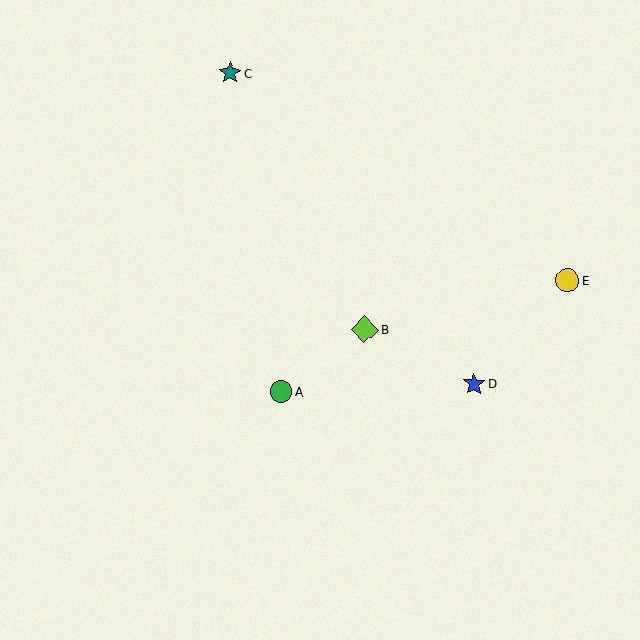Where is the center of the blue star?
The center of the blue star is at (474, 384).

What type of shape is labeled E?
Shape E is a yellow circle.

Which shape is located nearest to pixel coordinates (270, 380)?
The green circle (labeled A) at (281, 391) is nearest to that location.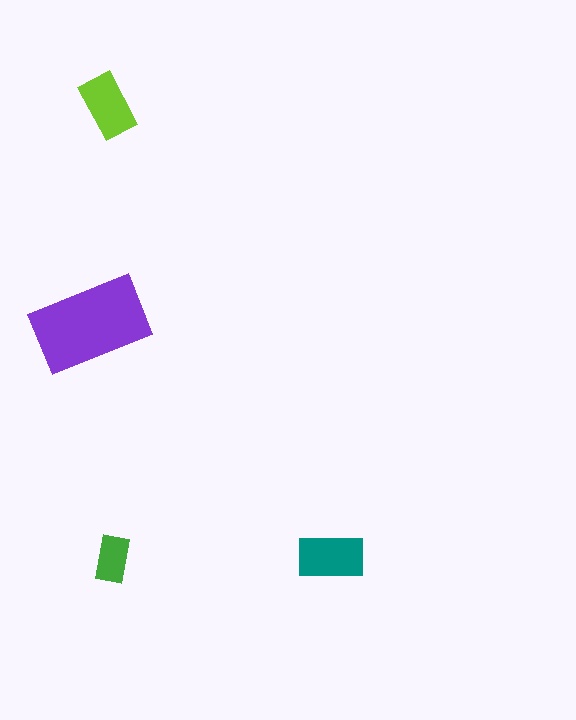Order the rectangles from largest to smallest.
the purple one, the teal one, the lime one, the green one.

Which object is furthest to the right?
The teal rectangle is rightmost.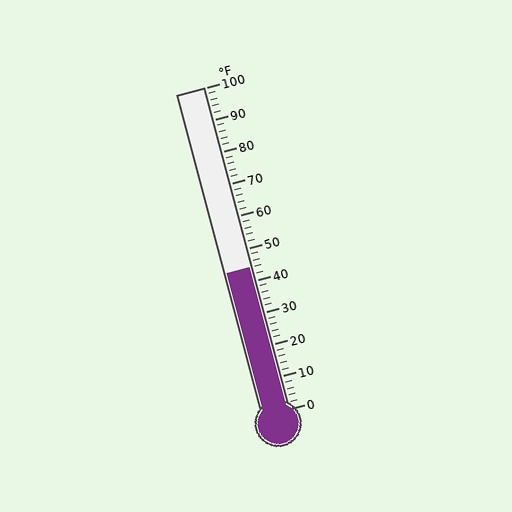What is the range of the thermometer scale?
The thermometer scale ranges from 0°F to 100°F.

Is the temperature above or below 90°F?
The temperature is below 90°F.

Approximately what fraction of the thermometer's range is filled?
The thermometer is filled to approximately 45% of its range.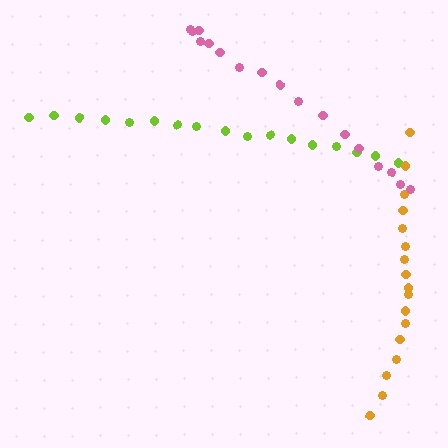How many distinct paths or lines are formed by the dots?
There are 3 distinct paths.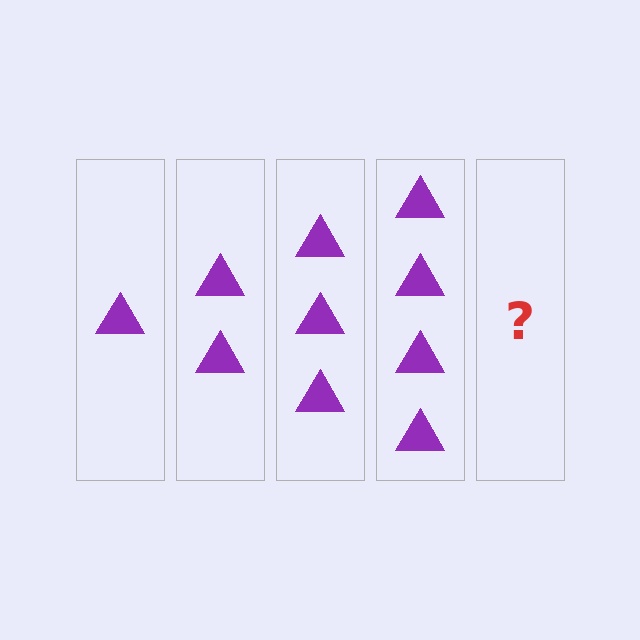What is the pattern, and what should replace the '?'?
The pattern is that each step adds one more triangle. The '?' should be 5 triangles.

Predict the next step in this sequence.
The next step is 5 triangles.